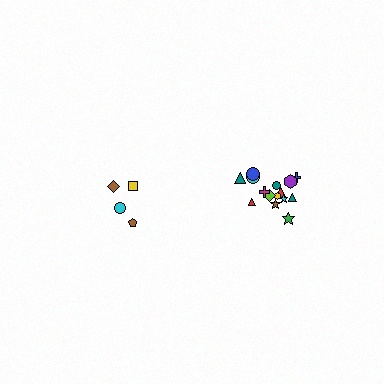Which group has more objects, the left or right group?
The right group.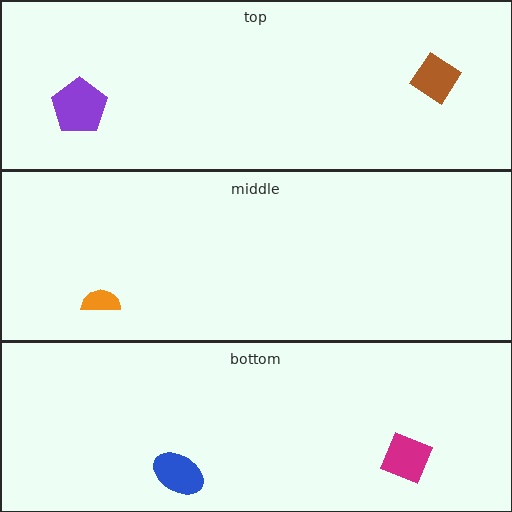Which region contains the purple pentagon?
The top region.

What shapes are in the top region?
The purple pentagon, the brown diamond.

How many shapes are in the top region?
2.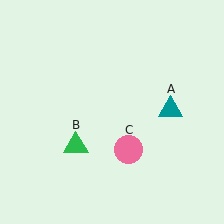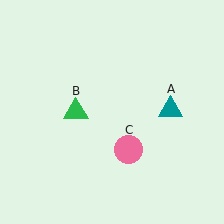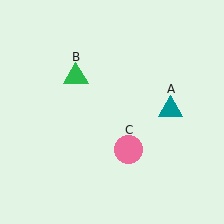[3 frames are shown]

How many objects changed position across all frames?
1 object changed position: green triangle (object B).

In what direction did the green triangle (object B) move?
The green triangle (object B) moved up.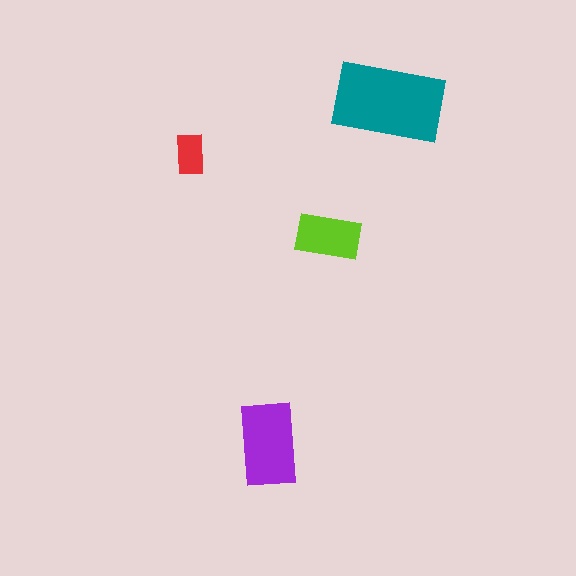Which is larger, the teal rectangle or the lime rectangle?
The teal one.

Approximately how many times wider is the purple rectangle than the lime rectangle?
About 1.5 times wider.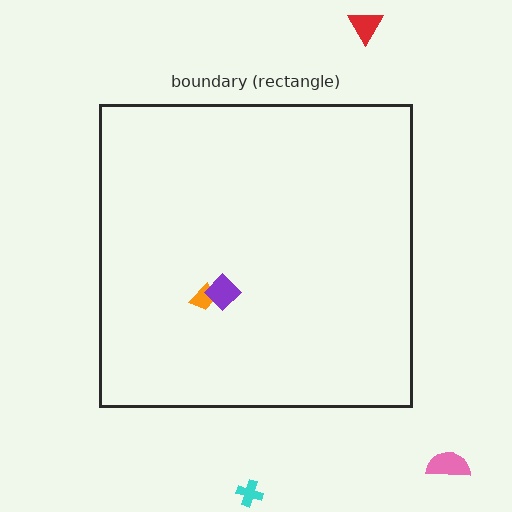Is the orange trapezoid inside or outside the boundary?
Inside.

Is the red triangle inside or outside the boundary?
Outside.